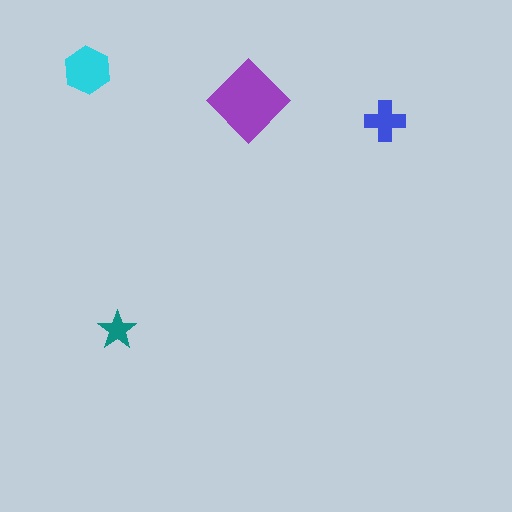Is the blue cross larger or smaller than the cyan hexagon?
Smaller.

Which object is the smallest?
The teal star.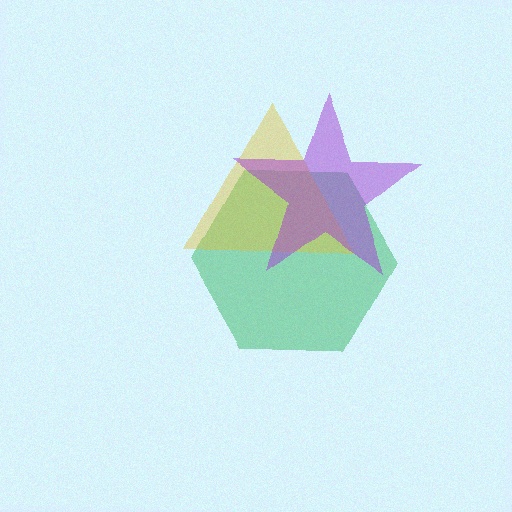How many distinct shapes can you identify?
There are 3 distinct shapes: a green hexagon, a yellow triangle, a purple star.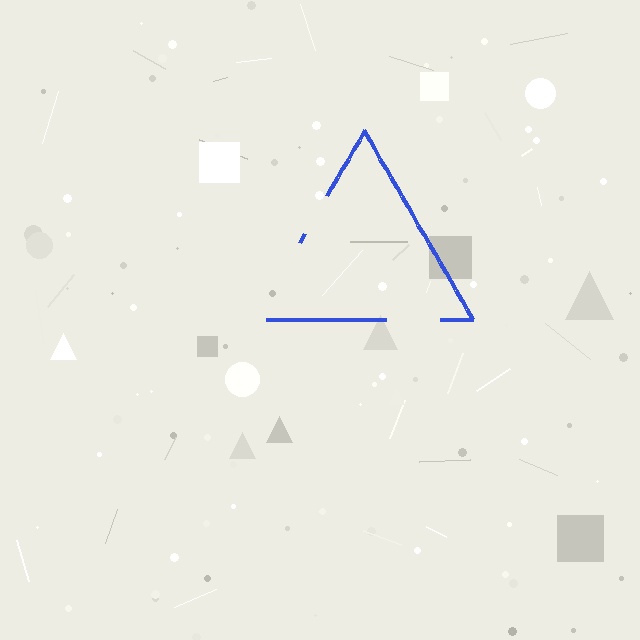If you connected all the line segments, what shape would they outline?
They would outline a triangle.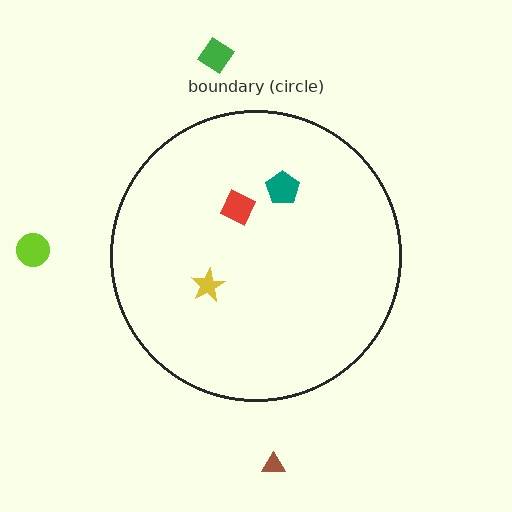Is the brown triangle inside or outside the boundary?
Outside.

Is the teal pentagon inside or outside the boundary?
Inside.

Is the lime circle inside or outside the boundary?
Outside.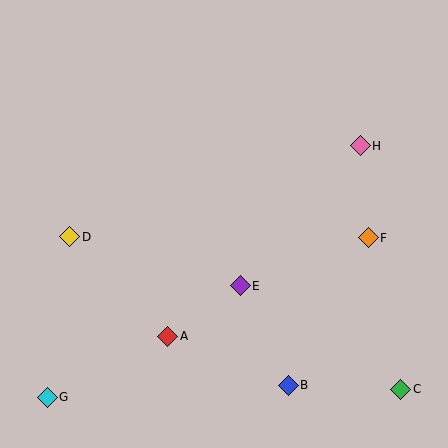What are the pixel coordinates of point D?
Point D is at (70, 237).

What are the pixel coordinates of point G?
Point G is at (47, 397).